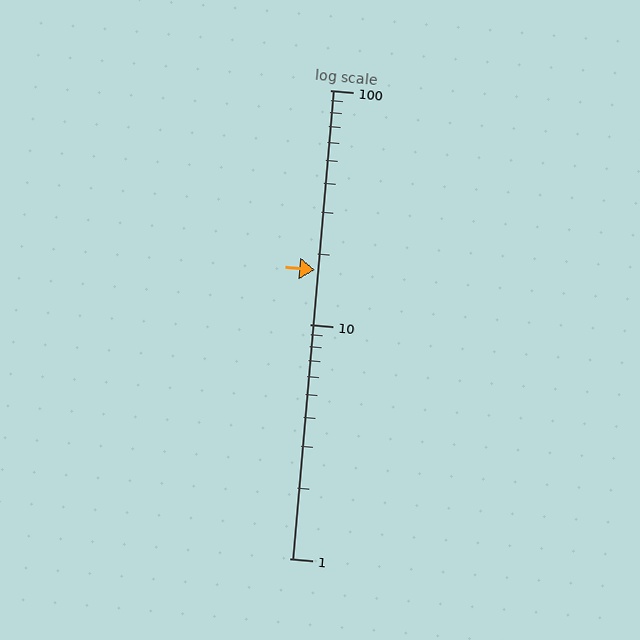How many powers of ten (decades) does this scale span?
The scale spans 2 decades, from 1 to 100.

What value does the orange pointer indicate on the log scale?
The pointer indicates approximately 17.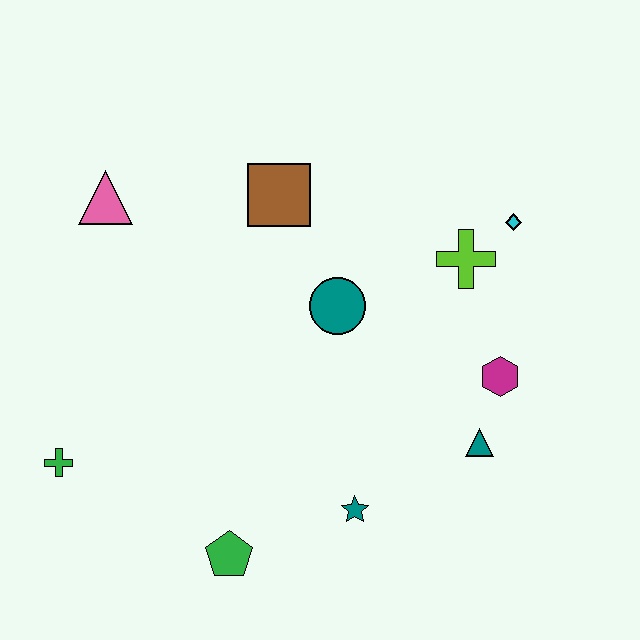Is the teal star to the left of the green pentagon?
No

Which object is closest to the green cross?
The green pentagon is closest to the green cross.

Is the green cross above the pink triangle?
No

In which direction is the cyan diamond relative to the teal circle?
The cyan diamond is to the right of the teal circle.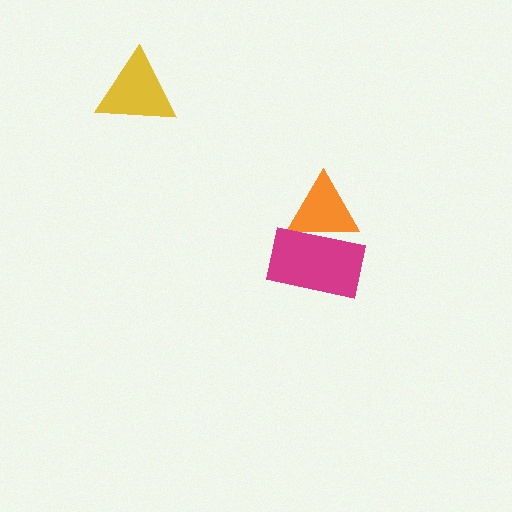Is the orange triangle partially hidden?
Yes, it is partially covered by another shape.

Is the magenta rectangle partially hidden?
No, no other shape covers it.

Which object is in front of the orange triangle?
The magenta rectangle is in front of the orange triangle.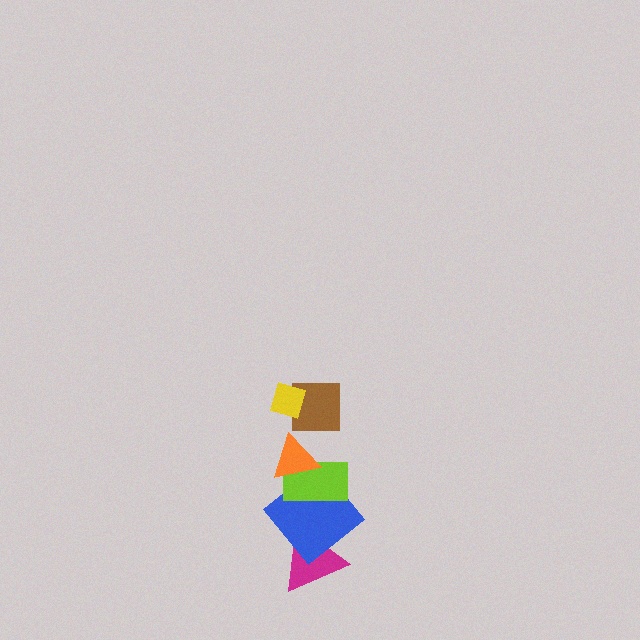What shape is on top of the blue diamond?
The lime rectangle is on top of the blue diamond.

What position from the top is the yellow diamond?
The yellow diamond is 1st from the top.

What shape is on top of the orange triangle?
The brown square is on top of the orange triangle.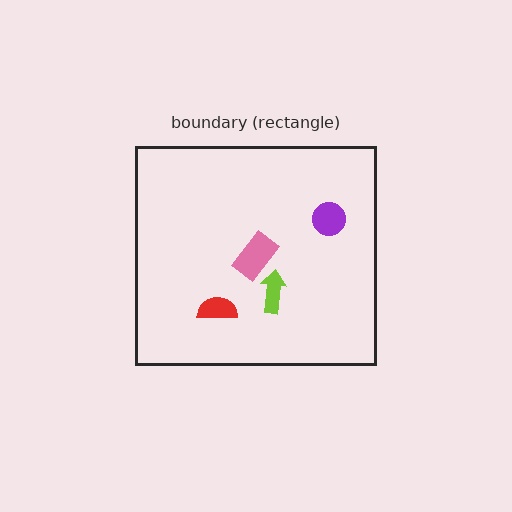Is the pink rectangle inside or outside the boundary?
Inside.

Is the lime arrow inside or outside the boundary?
Inside.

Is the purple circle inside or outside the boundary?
Inside.